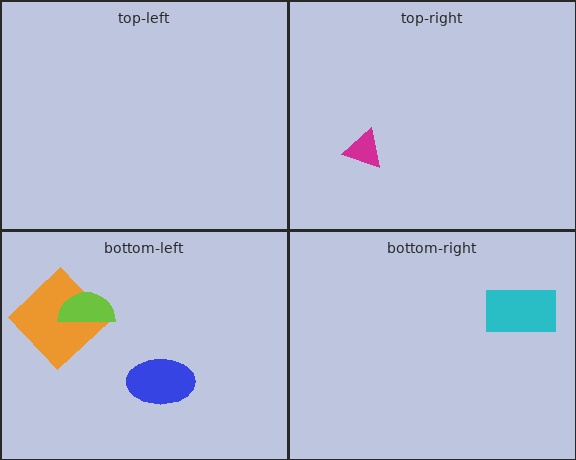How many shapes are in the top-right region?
1.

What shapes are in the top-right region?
The magenta triangle.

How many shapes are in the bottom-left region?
3.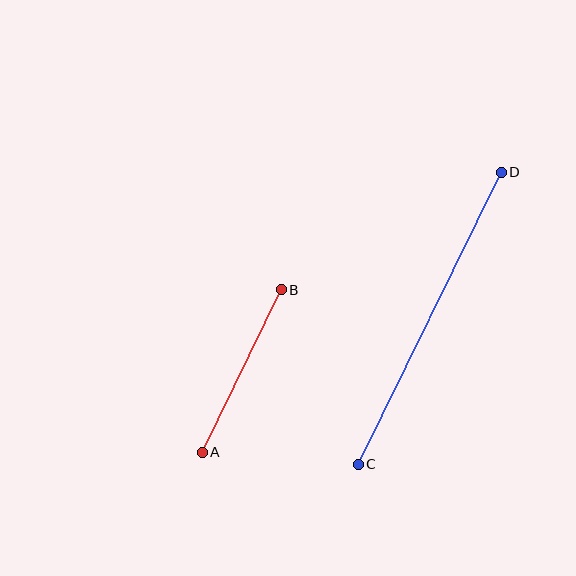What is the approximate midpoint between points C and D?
The midpoint is at approximately (430, 318) pixels.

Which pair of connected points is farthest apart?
Points C and D are farthest apart.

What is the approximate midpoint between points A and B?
The midpoint is at approximately (242, 371) pixels.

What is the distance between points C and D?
The distance is approximately 325 pixels.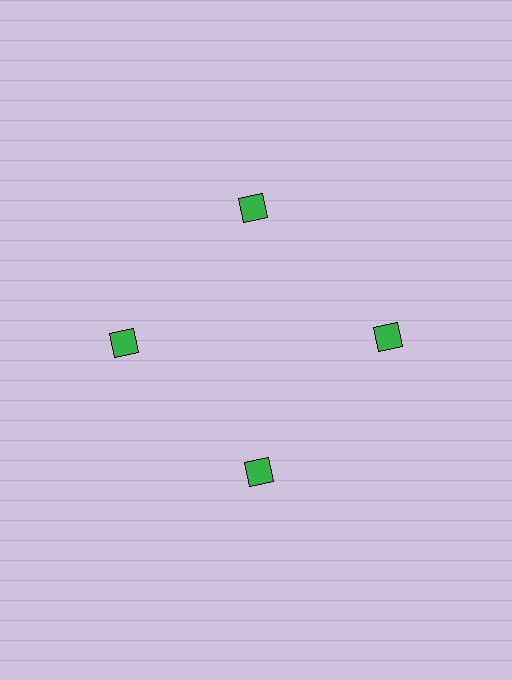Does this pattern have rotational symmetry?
Yes, this pattern has 4-fold rotational symmetry. It looks the same after rotating 90 degrees around the center.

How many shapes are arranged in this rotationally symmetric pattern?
There are 4 shapes, arranged in 4 groups of 1.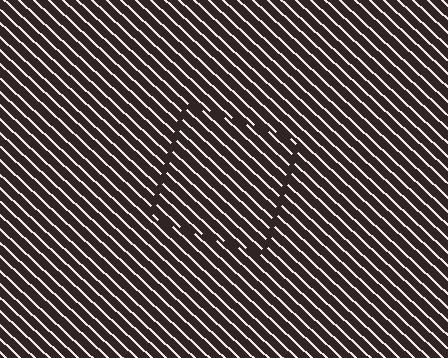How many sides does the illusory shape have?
4 sides — the line-ends trace a square.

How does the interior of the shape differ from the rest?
The interior of the shape contains the same grating, shifted by half a period — the contour is defined by the phase discontinuity where line-ends from the inner and outer gratings abut.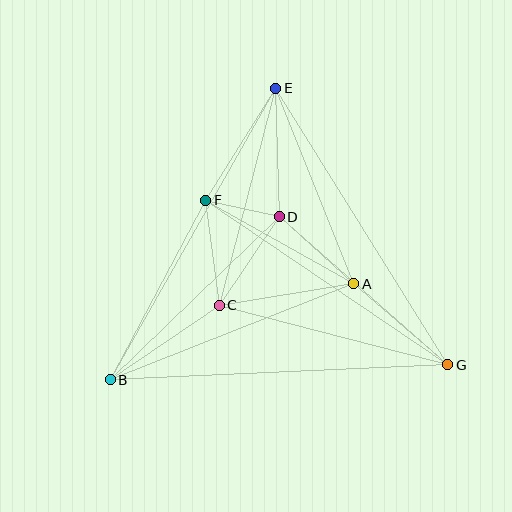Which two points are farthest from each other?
Points B and G are farthest from each other.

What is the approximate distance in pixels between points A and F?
The distance between A and F is approximately 170 pixels.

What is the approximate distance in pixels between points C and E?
The distance between C and E is approximately 224 pixels.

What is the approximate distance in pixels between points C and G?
The distance between C and G is approximately 236 pixels.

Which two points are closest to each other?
Points D and F are closest to each other.